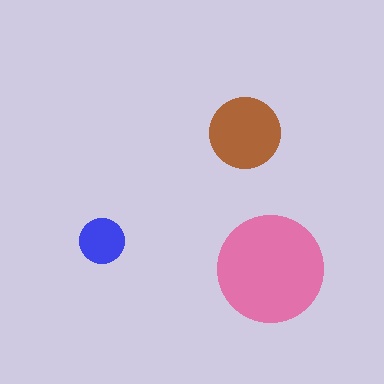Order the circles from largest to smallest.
the pink one, the brown one, the blue one.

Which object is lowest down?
The pink circle is bottommost.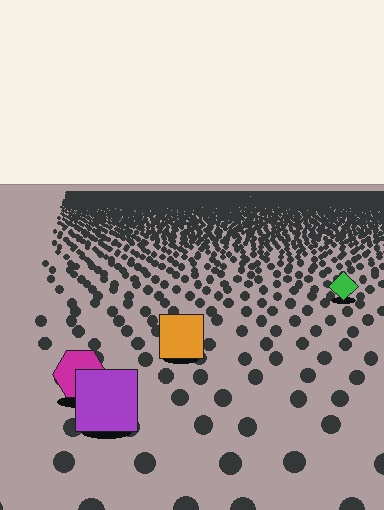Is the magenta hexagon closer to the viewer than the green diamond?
Yes. The magenta hexagon is closer — you can tell from the texture gradient: the ground texture is coarser near it.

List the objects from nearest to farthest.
From nearest to farthest: the purple square, the magenta hexagon, the orange square, the green diamond.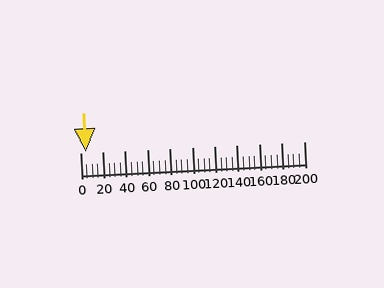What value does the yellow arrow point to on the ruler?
The yellow arrow points to approximately 5.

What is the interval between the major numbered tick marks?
The major tick marks are spaced 20 units apart.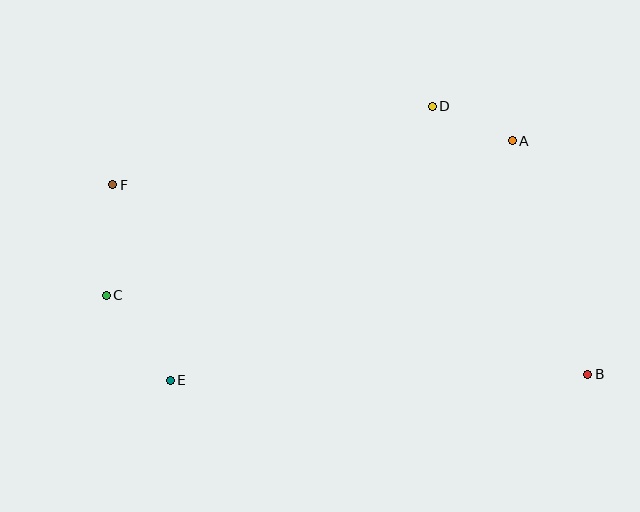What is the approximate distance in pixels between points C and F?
The distance between C and F is approximately 110 pixels.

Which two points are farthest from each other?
Points B and F are farthest from each other.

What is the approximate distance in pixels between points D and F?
The distance between D and F is approximately 329 pixels.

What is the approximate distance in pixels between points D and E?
The distance between D and E is approximately 379 pixels.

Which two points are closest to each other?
Points A and D are closest to each other.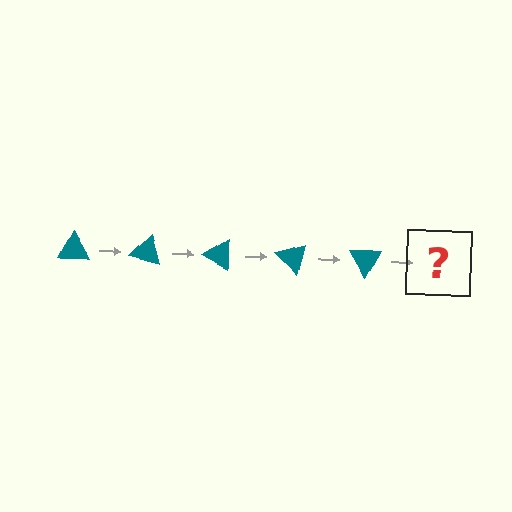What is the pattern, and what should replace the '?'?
The pattern is that the triangle rotates 15 degrees each step. The '?' should be a teal triangle rotated 75 degrees.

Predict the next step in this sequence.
The next step is a teal triangle rotated 75 degrees.